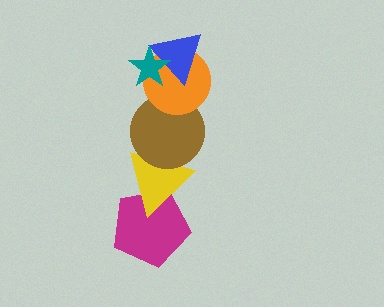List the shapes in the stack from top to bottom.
From top to bottom: the teal star, the blue triangle, the orange circle, the brown circle, the yellow triangle, the magenta pentagon.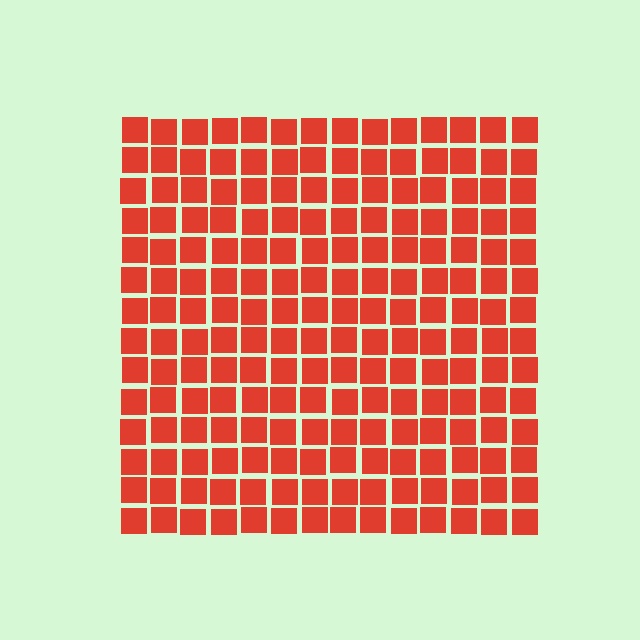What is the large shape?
The large shape is a square.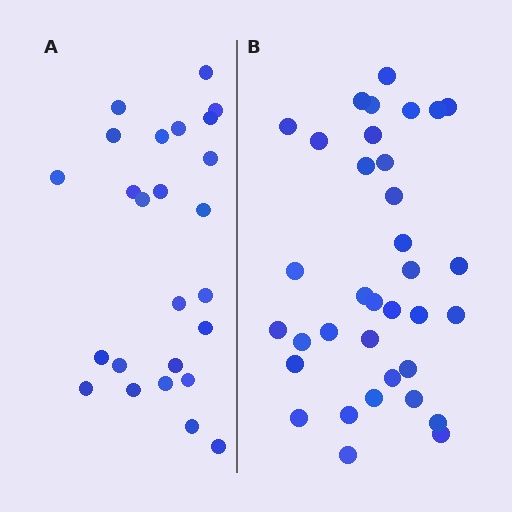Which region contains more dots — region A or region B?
Region B (the right region) has more dots.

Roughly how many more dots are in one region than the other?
Region B has roughly 10 or so more dots than region A.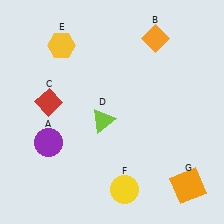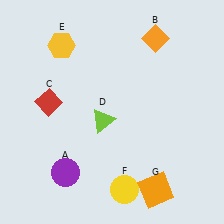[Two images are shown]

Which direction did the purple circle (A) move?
The purple circle (A) moved down.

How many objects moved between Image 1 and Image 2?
2 objects moved between the two images.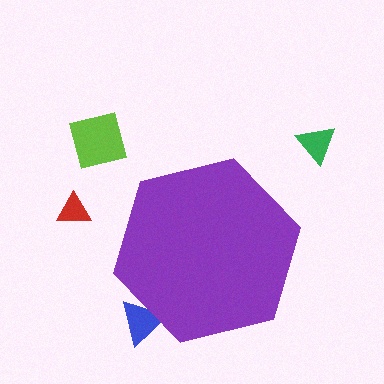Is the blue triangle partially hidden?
Yes, the blue triangle is partially hidden behind the purple hexagon.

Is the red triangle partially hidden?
No, the red triangle is fully visible.